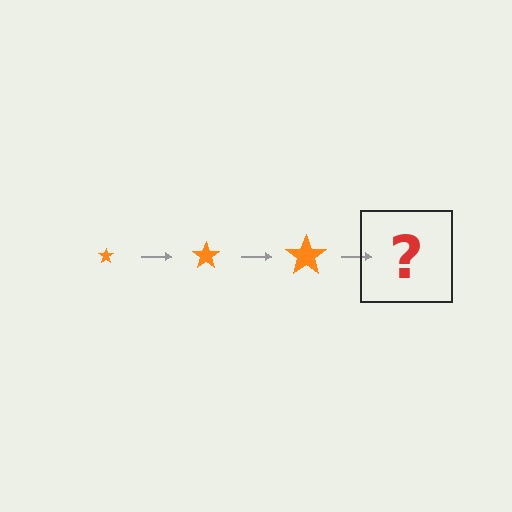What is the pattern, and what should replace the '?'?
The pattern is that the star gets progressively larger each step. The '?' should be an orange star, larger than the previous one.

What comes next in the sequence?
The next element should be an orange star, larger than the previous one.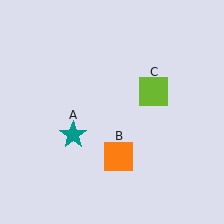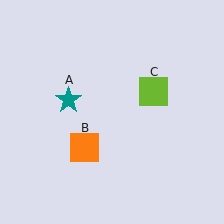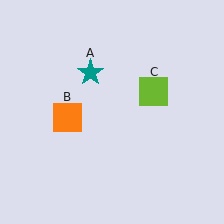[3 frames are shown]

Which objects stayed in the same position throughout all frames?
Lime square (object C) remained stationary.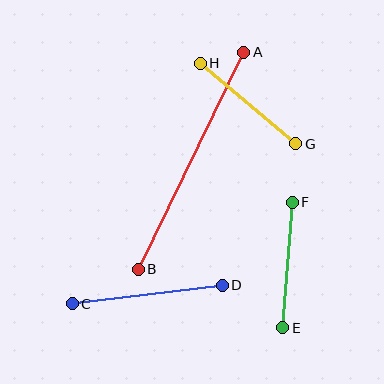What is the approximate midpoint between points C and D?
The midpoint is at approximately (147, 294) pixels.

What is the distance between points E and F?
The distance is approximately 126 pixels.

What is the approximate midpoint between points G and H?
The midpoint is at approximately (248, 104) pixels.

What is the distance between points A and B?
The distance is approximately 241 pixels.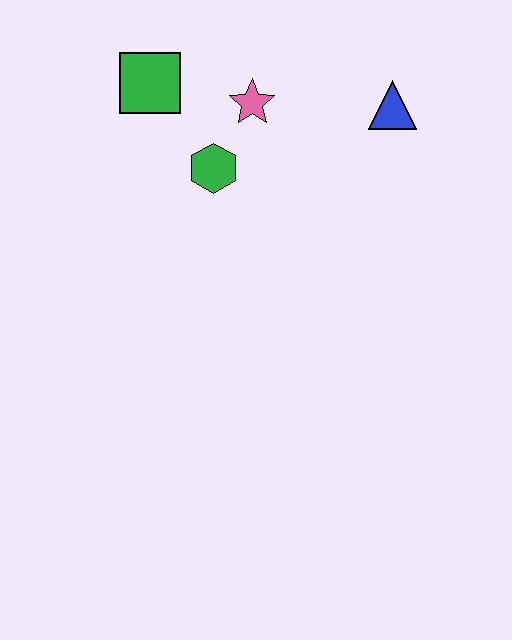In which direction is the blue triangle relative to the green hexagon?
The blue triangle is to the right of the green hexagon.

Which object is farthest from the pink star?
The blue triangle is farthest from the pink star.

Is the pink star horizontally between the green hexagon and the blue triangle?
Yes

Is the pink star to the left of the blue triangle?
Yes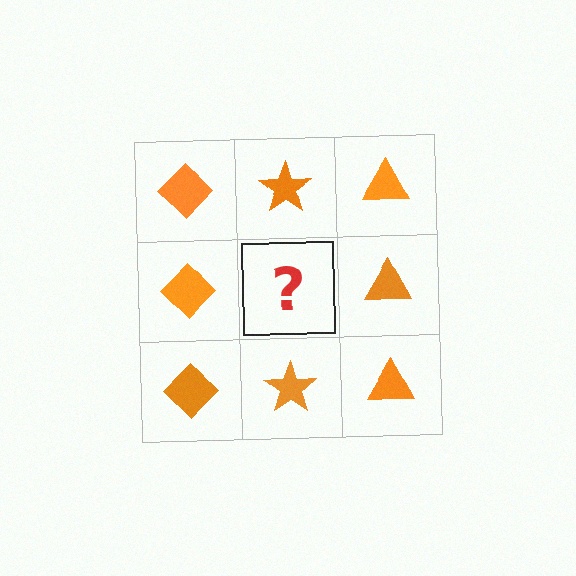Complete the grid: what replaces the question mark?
The question mark should be replaced with an orange star.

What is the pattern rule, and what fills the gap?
The rule is that each column has a consistent shape. The gap should be filled with an orange star.